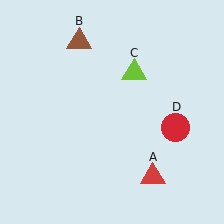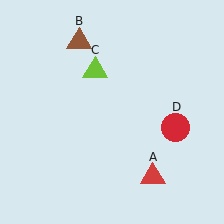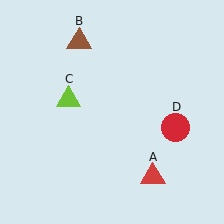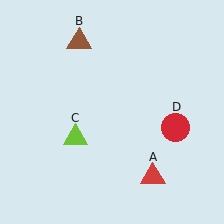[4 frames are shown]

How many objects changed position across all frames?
1 object changed position: lime triangle (object C).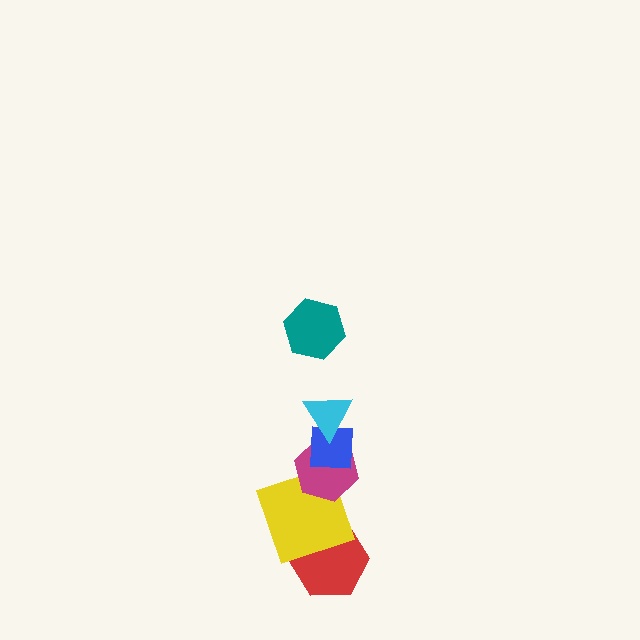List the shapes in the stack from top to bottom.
From top to bottom: the teal hexagon, the cyan triangle, the blue square, the magenta hexagon, the yellow square, the red hexagon.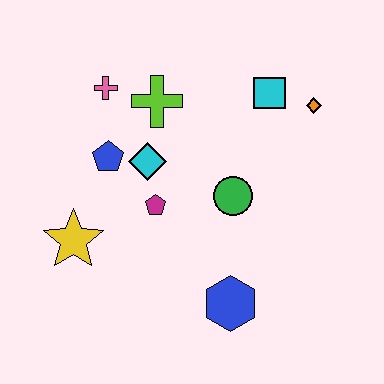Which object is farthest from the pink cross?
The blue hexagon is farthest from the pink cross.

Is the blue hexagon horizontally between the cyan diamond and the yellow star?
No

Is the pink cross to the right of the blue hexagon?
No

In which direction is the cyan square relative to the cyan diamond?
The cyan square is to the right of the cyan diamond.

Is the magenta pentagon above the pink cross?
No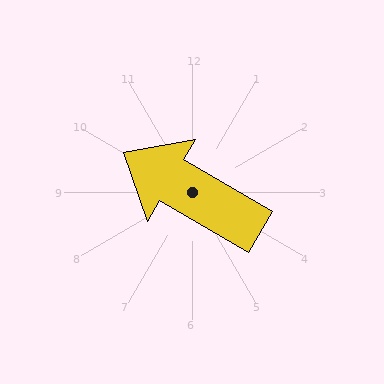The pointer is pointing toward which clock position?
Roughly 10 o'clock.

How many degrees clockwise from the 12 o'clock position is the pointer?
Approximately 300 degrees.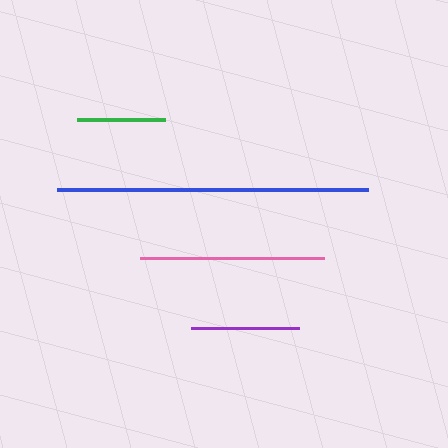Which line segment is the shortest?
The green line is the shortest at approximately 88 pixels.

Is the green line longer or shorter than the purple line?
The purple line is longer than the green line.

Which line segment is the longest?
The blue line is the longest at approximately 311 pixels.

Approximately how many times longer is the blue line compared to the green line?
The blue line is approximately 3.5 times the length of the green line.